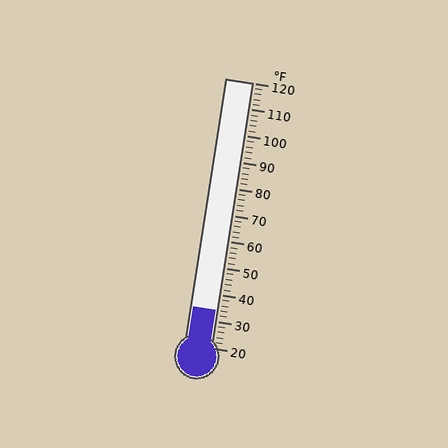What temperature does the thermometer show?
The thermometer shows approximately 34°F.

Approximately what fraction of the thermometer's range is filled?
The thermometer is filled to approximately 15% of its range.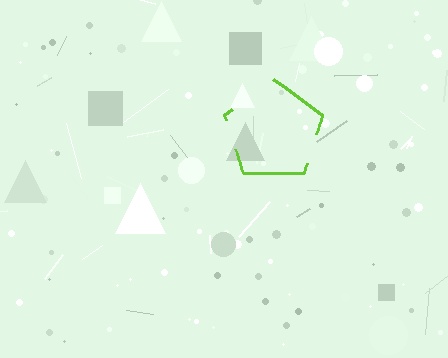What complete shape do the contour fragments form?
The contour fragments form a pentagon.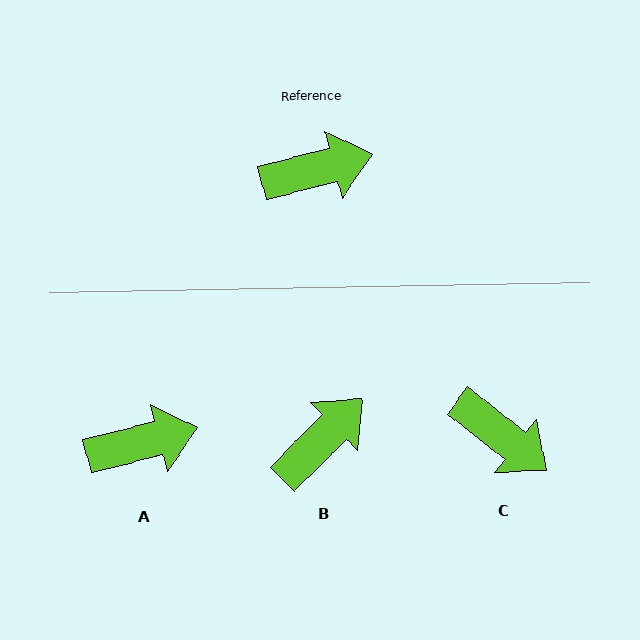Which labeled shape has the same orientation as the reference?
A.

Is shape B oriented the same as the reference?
No, it is off by about 31 degrees.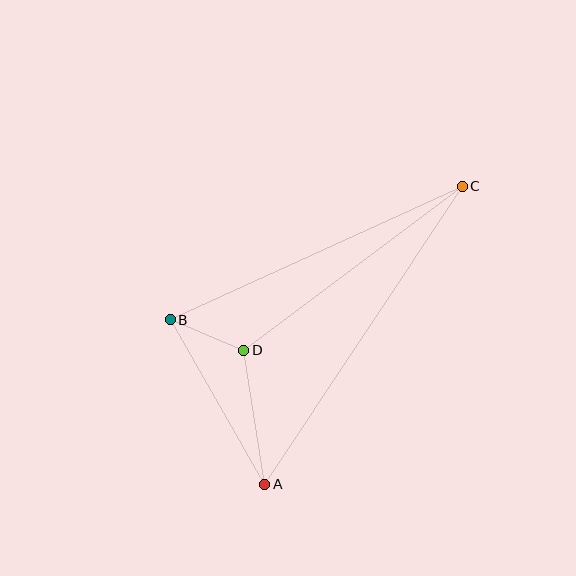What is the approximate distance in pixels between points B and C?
The distance between B and C is approximately 321 pixels.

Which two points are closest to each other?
Points B and D are closest to each other.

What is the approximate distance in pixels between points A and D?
The distance between A and D is approximately 136 pixels.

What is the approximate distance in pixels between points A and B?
The distance between A and B is approximately 190 pixels.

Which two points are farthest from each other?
Points A and C are farthest from each other.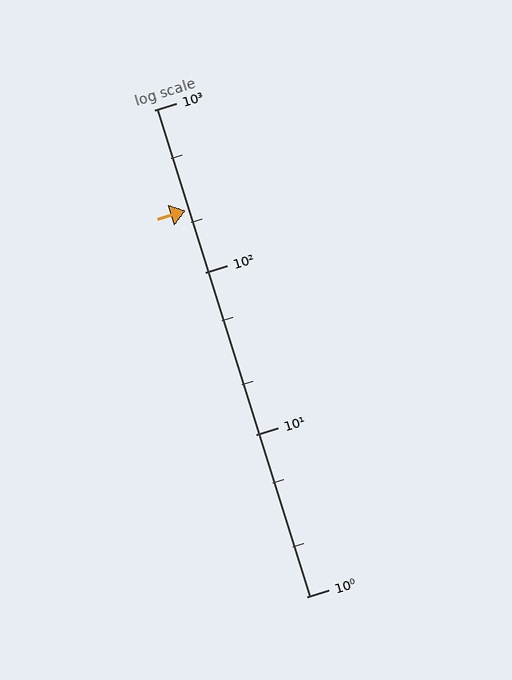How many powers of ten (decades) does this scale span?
The scale spans 3 decades, from 1 to 1000.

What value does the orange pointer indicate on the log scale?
The pointer indicates approximately 240.